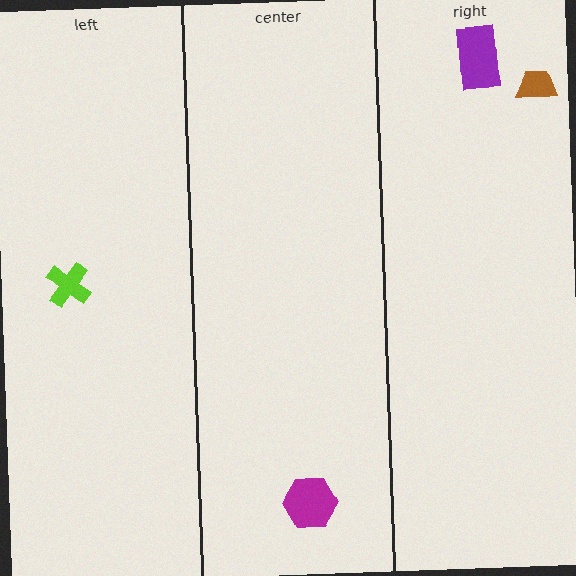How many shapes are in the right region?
2.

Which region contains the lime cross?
The left region.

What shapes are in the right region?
The brown trapezoid, the purple rectangle.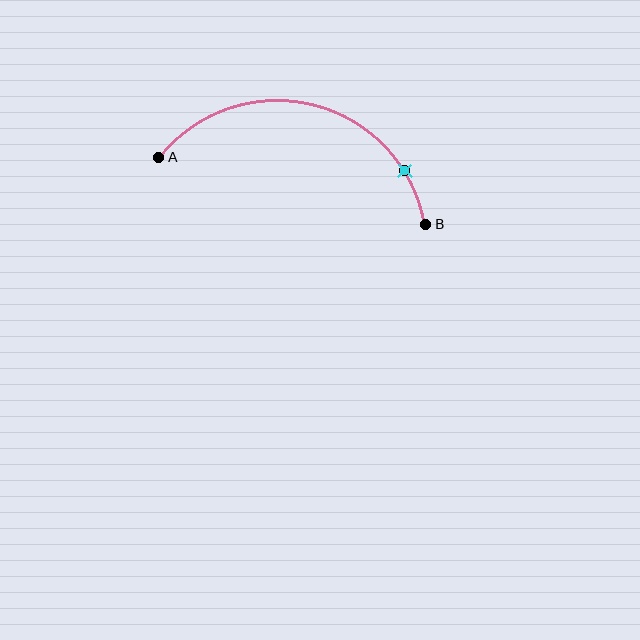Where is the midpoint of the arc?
The arc midpoint is the point on the curve farthest from the straight line joining A and B. It sits above that line.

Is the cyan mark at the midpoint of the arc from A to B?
No. The cyan mark lies on the arc but is closer to endpoint B. The arc midpoint would be at the point on the curve equidistant along the arc from both A and B.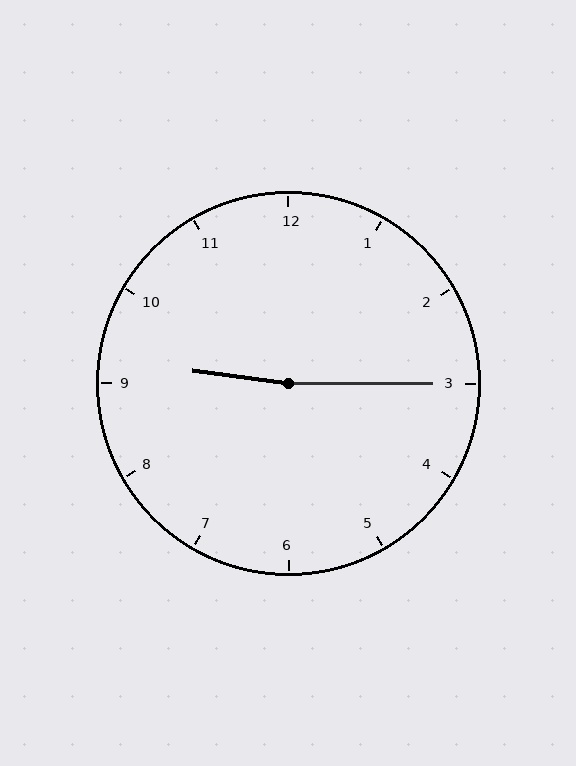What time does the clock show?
9:15.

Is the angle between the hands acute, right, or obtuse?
It is obtuse.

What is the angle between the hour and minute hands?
Approximately 172 degrees.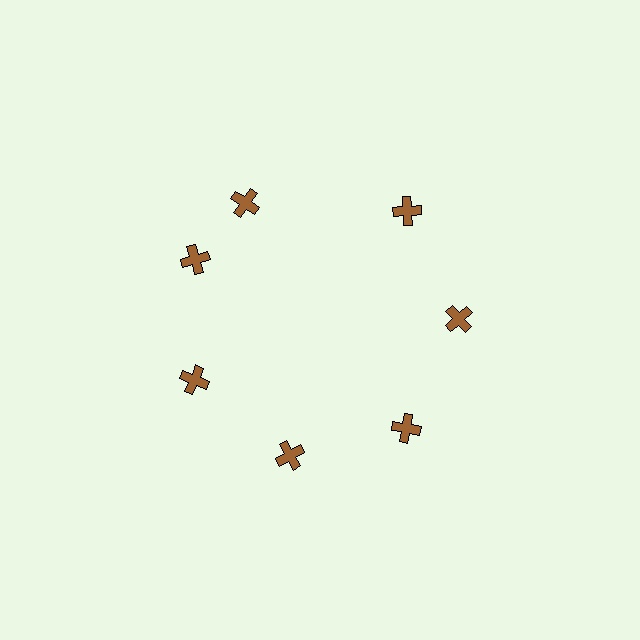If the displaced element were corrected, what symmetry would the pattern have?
It would have 7-fold rotational symmetry — the pattern would map onto itself every 51 degrees.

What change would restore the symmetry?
The symmetry would be restored by rotating it back into even spacing with its neighbors so that all 7 crosses sit at equal angles and equal distance from the center.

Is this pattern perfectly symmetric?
No. The 7 brown crosses are arranged in a ring, but one element near the 12 o'clock position is rotated out of alignment along the ring, breaking the 7-fold rotational symmetry.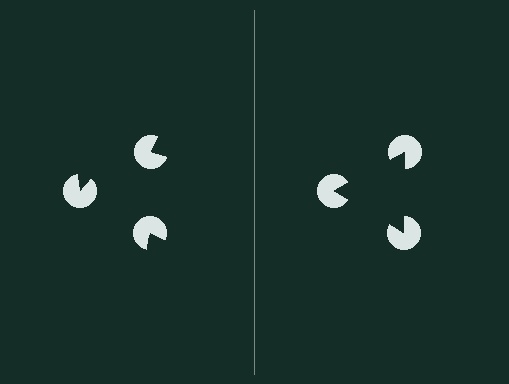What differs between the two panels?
The pac-man discs are positioned identically on both sides; only the wedge orientations differ. On the right they align to a triangle; on the left they are misaligned.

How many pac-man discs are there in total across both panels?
6 — 3 on each side.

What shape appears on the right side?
An illusory triangle.